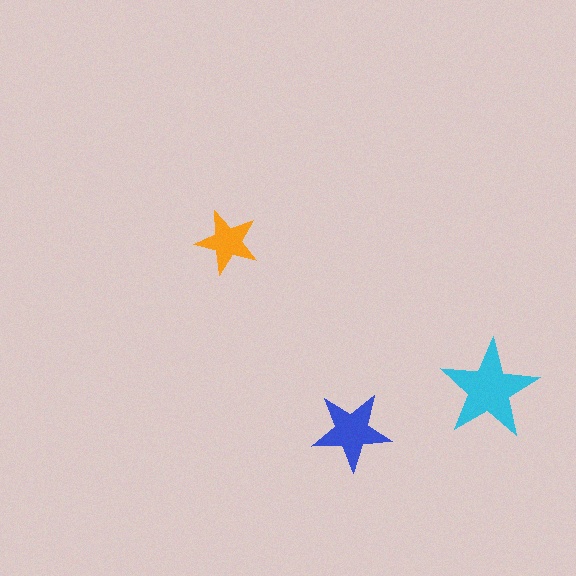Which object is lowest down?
The blue star is bottommost.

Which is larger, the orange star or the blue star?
The blue one.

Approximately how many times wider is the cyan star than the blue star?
About 1.5 times wider.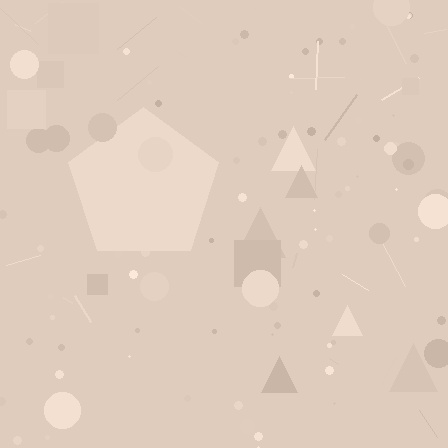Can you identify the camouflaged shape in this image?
The camouflaged shape is a pentagon.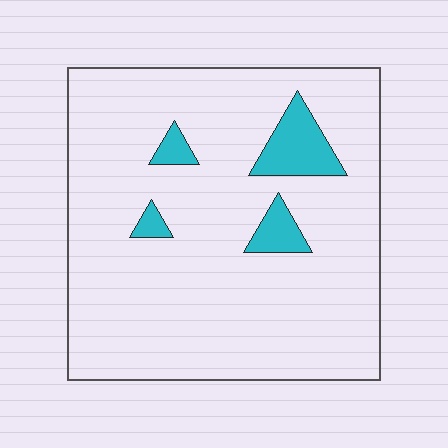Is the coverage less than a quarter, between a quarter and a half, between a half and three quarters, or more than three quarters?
Less than a quarter.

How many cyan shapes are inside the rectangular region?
4.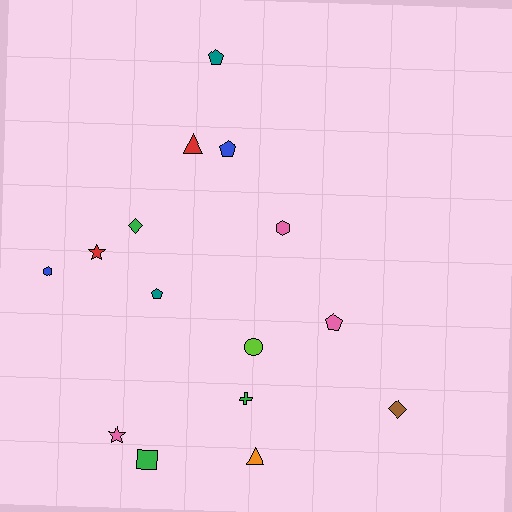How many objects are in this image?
There are 15 objects.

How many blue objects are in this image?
There are 2 blue objects.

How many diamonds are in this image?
There are 2 diamonds.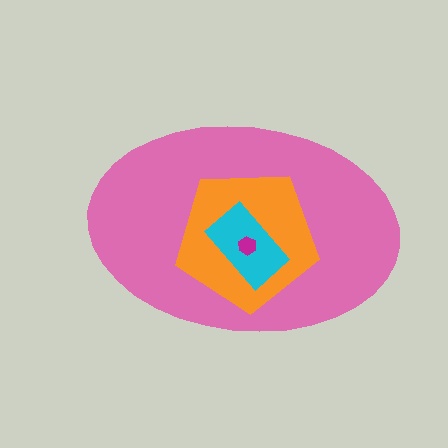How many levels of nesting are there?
4.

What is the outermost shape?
The pink ellipse.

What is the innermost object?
The magenta hexagon.